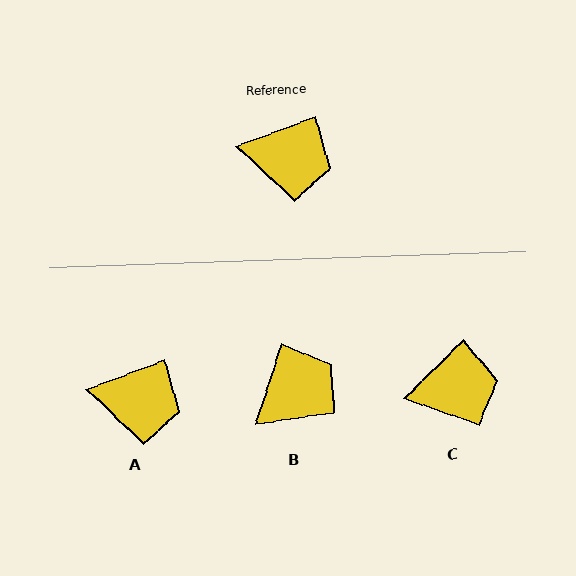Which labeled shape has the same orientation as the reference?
A.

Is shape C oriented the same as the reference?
No, it is off by about 25 degrees.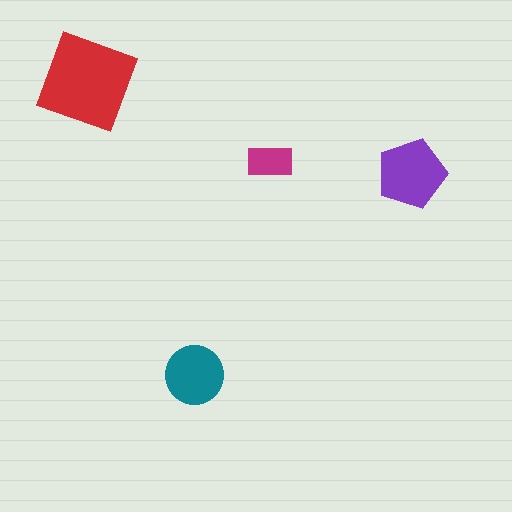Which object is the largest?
The red diamond.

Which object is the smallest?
The magenta rectangle.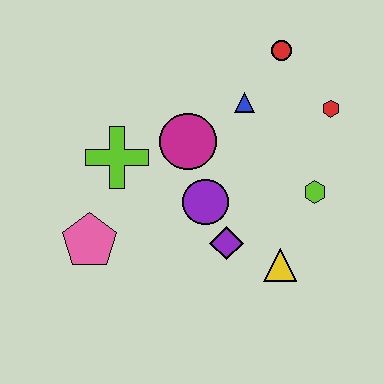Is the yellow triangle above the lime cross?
No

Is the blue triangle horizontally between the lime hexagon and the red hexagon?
No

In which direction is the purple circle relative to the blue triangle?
The purple circle is below the blue triangle.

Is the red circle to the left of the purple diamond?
No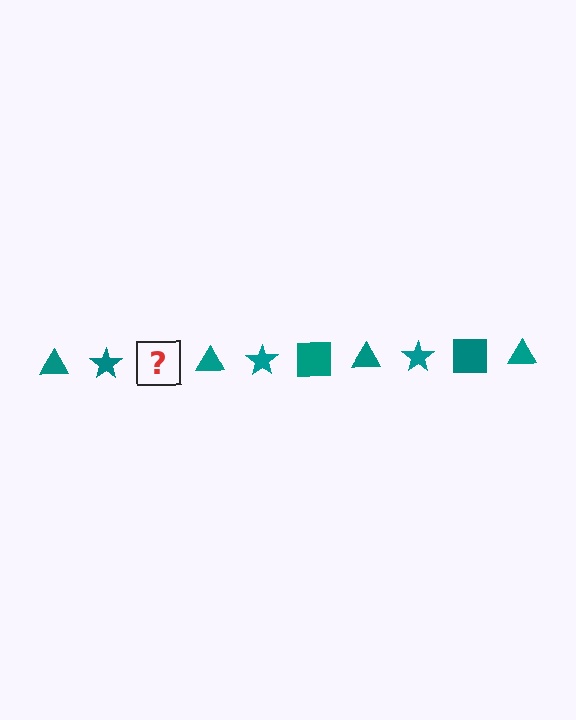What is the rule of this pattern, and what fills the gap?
The rule is that the pattern cycles through triangle, star, square shapes in teal. The gap should be filled with a teal square.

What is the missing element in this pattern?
The missing element is a teal square.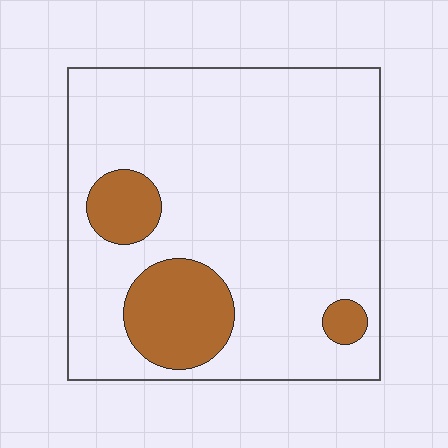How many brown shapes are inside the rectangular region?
3.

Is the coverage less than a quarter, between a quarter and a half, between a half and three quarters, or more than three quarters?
Less than a quarter.